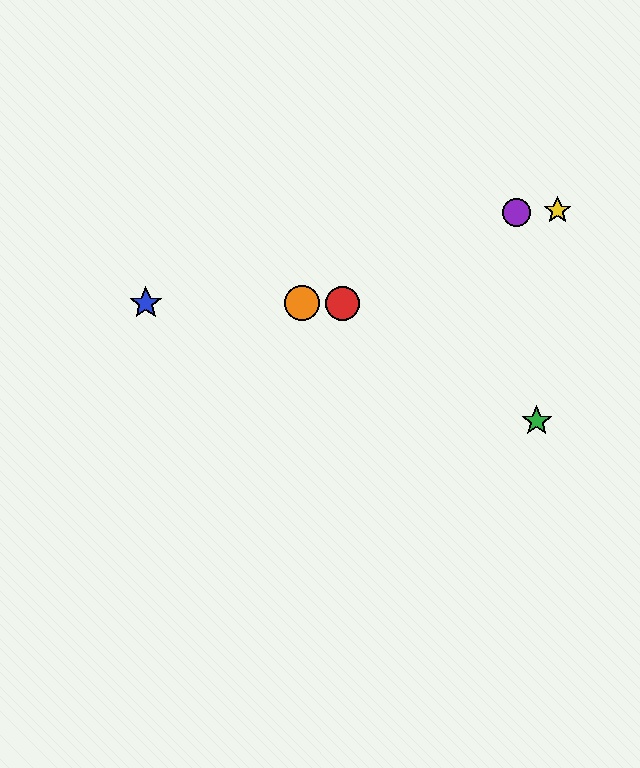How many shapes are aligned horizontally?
3 shapes (the red circle, the blue star, the orange circle) are aligned horizontally.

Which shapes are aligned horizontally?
The red circle, the blue star, the orange circle are aligned horizontally.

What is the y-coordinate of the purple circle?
The purple circle is at y≈213.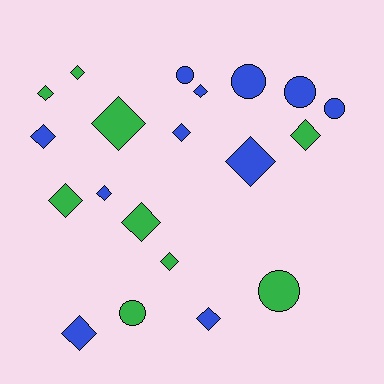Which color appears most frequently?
Blue, with 11 objects.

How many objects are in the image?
There are 20 objects.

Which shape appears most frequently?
Diamond, with 14 objects.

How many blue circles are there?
There are 4 blue circles.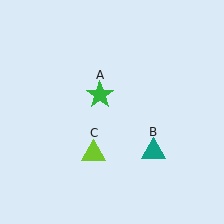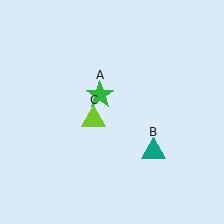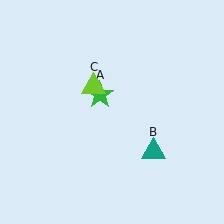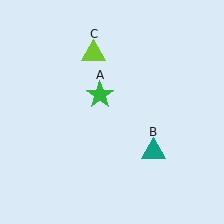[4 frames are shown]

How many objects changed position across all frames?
1 object changed position: lime triangle (object C).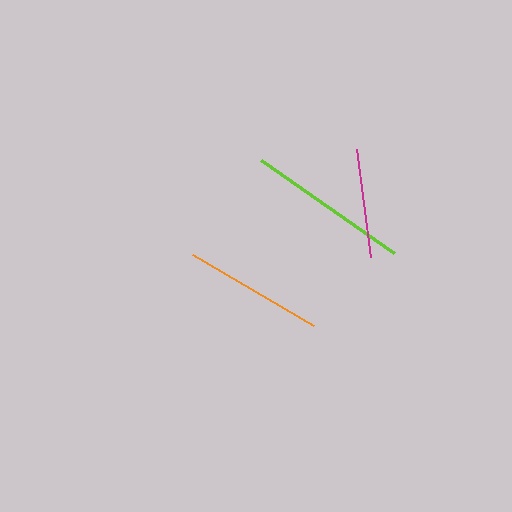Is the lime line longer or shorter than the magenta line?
The lime line is longer than the magenta line.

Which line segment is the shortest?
The magenta line is the shortest at approximately 108 pixels.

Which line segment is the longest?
The lime line is the longest at approximately 162 pixels.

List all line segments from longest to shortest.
From longest to shortest: lime, orange, magenta.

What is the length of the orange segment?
The orange segment is approximately 141 pixels long.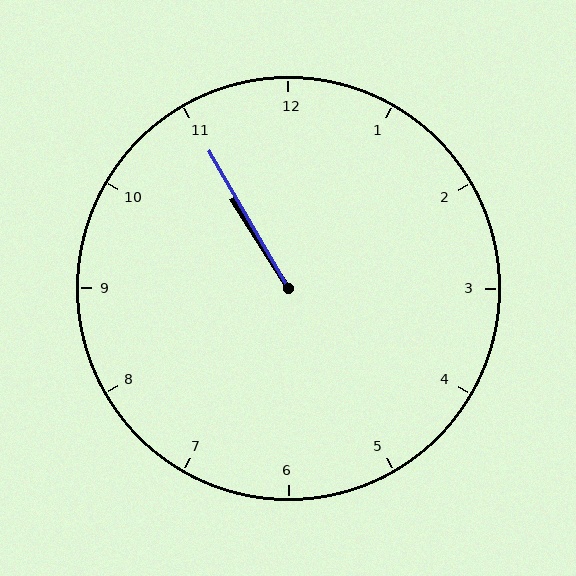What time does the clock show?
10:55.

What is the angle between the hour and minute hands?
Approximately 2 degrees.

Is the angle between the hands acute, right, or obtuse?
It is acute.